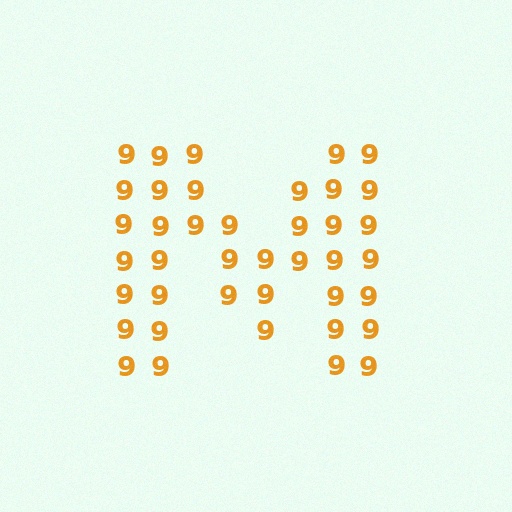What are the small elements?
The small elements are digit 9's.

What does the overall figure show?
The overall figure shows the letter M.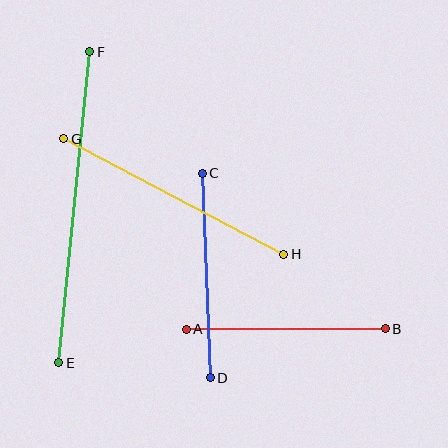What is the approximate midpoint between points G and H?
The midpoint is at approximately (174, 196) pixels.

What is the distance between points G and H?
The distance is approximately 249 pixels.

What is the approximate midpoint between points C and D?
The midpoint is at approximately (206, 276) pixels.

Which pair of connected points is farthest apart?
Points E and F are farthest apart.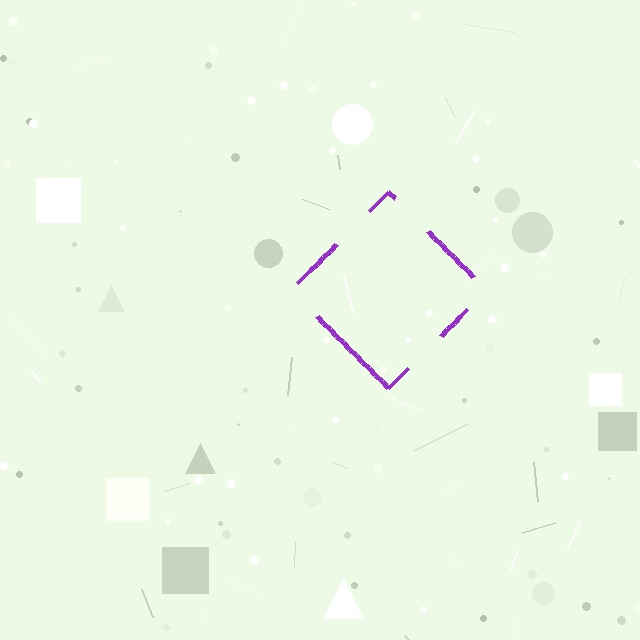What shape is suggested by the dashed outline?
The dashed outline suggests a diamond.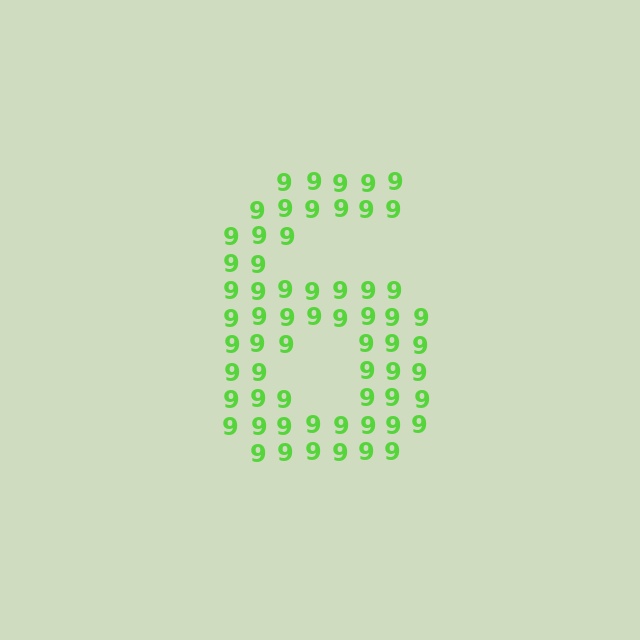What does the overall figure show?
The overall figure shows the digit 6.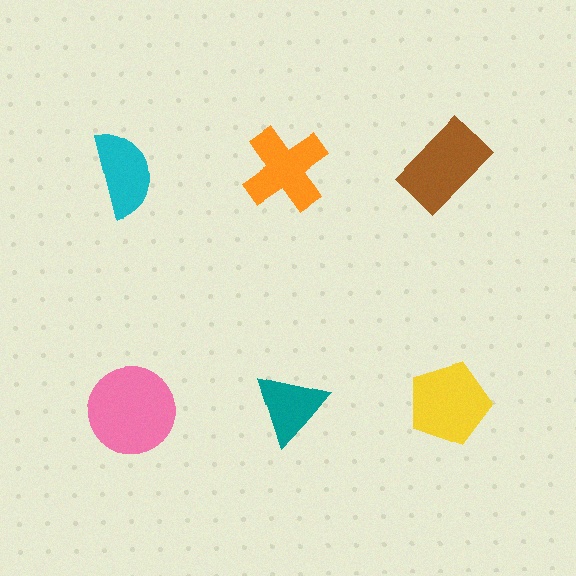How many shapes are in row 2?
3 shapes.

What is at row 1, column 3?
A brown rectangle.